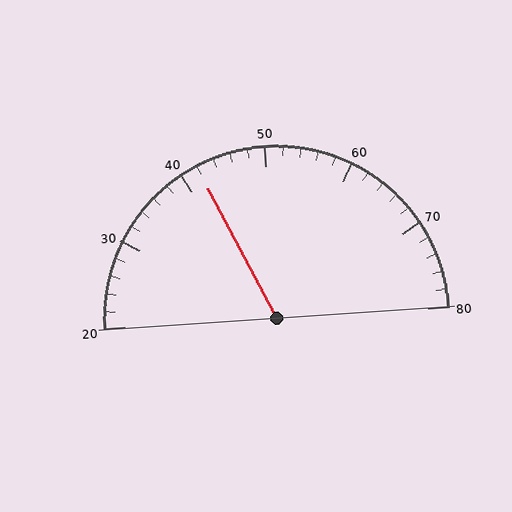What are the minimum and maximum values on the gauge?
The gauge ranges from 20 to 80.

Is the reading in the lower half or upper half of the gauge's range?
The reading is in the lower half of the range (20 to 80).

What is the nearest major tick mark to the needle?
The nearest major tick mark is 40.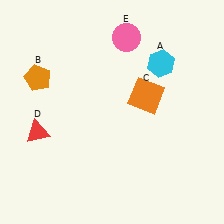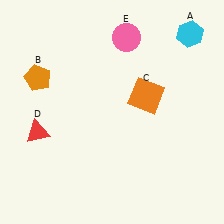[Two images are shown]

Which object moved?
The cyan hexagon (A) moved up.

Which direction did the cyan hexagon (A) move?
The cyan hexagon (A) moved up.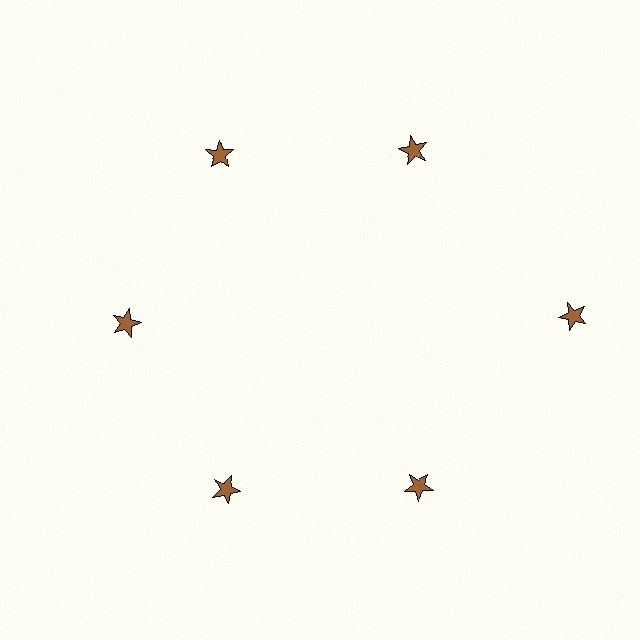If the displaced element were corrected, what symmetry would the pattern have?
It would have 6-fold rotational symmetry — the pattern would map onto itself every 60 degrees.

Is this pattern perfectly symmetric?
No. The 6 brown stars are arranged in a ring, but one element near the 3 o'clock position is pushed outward from the center, breaking the 6-fold rotational symmetry.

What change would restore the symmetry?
The symmetry would be restored by moving it inward, back onto the ring so that all 6 stars sit at equal angles and equal distance from the center.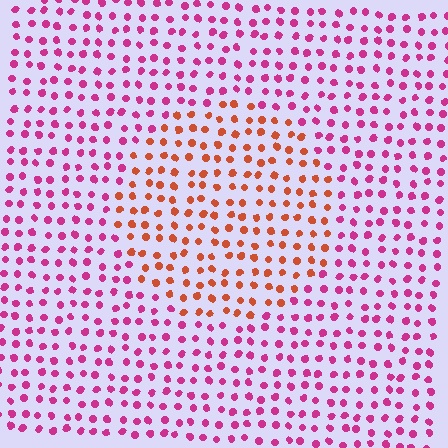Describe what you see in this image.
The image is filled with small magenta elements in a uniform arrangement. A circle-shaped region is visible where the elements are tinted to a slightly different hue, forming a subtle color boundary.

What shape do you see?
I see a circle.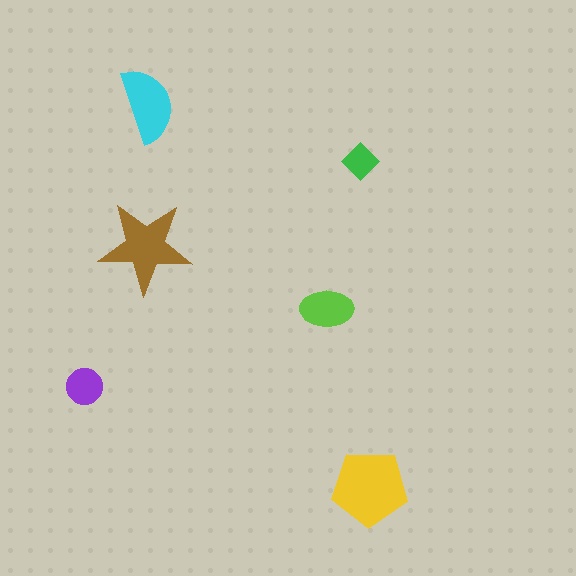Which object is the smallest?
The green diamond.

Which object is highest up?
The cyan semicircle is topmost.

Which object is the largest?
The yellow pentagon.